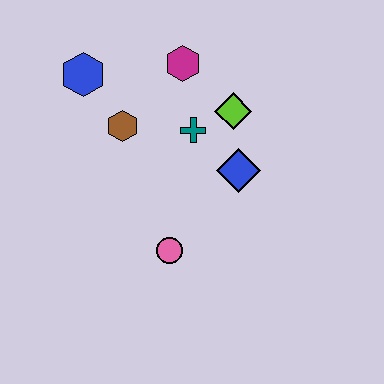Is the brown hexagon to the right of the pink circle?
No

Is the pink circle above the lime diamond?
No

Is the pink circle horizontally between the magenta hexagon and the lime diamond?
No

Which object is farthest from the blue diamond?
The blue hexagon is farthest from the blue diamond.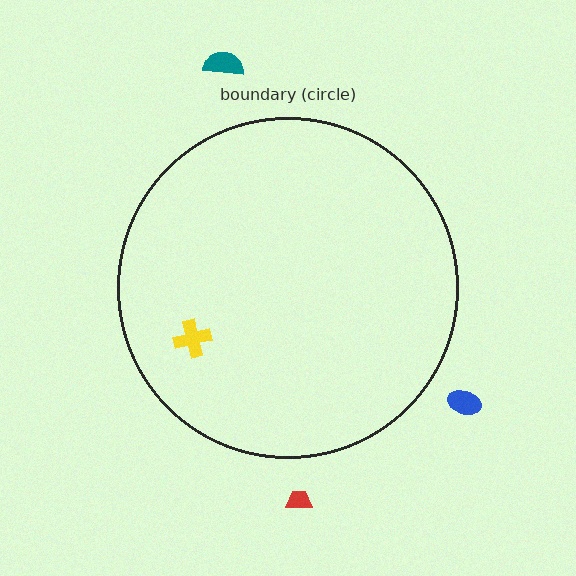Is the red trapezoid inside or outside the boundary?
Outside.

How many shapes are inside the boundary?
1 inside, 3 outside.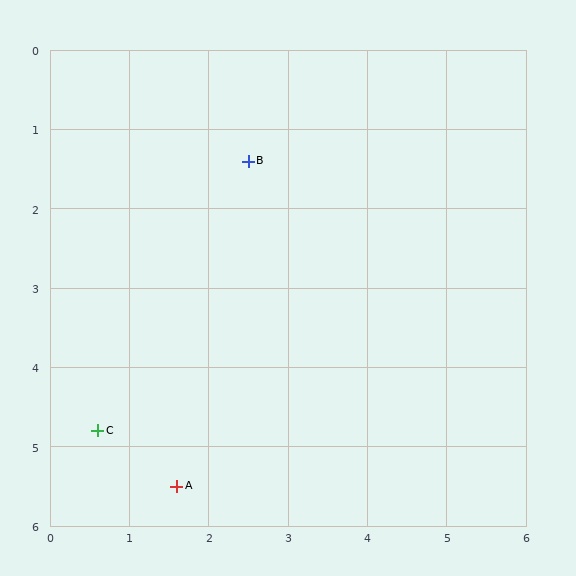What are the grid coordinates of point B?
Point B is at approximately (2.5, 1.4).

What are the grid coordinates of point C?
Point C is at approximately (0.6, 4.8).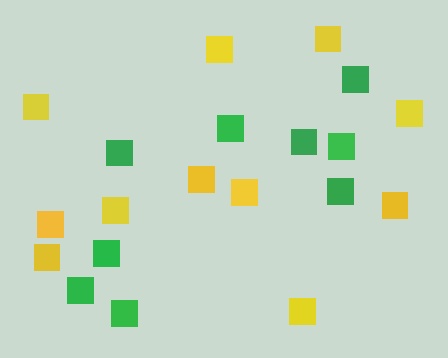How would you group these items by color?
There are 2 groups: one group of green squares (9) and one group of yellow squares (11).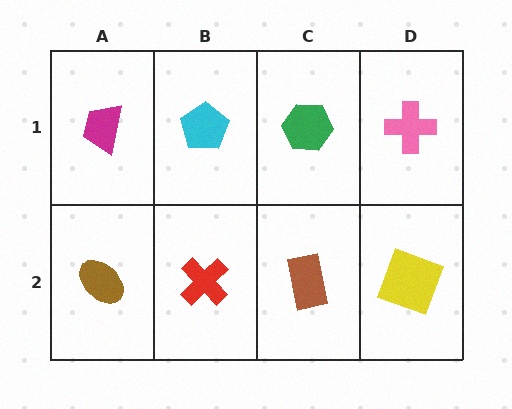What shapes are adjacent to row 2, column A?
A magenta trapezoid (row 1, column A), a red cross (row 2, column B).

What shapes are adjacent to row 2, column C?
A green hexagon (row 1, column C), a red cross (row 2, column B), a yellow square (row 2, column D).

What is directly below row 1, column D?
A yellow square.